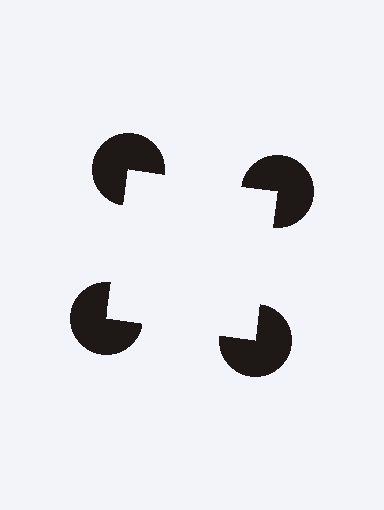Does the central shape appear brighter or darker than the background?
It typically appears slightly brighter than the background, even though no actual brightness change is drawn.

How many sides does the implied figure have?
4 sides.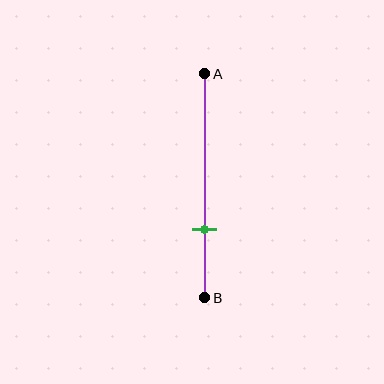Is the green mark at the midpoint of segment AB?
No, the mark is at about 70% from A, not at the 50% midpoint.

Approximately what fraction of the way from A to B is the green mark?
The green mark is approximately 70% of the way from A to B.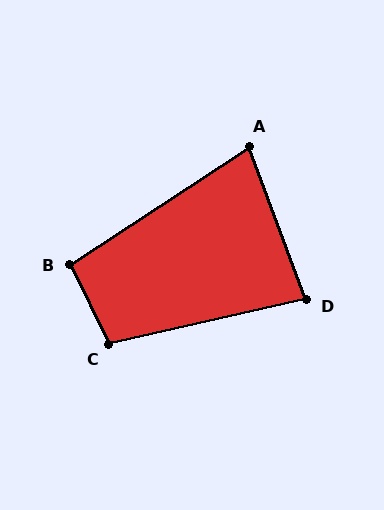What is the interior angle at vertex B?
Approximately 98 degrees (obtuse).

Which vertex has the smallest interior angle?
A, at approximately 77 degrees.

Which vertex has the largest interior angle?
C, at approximately 103 degrees.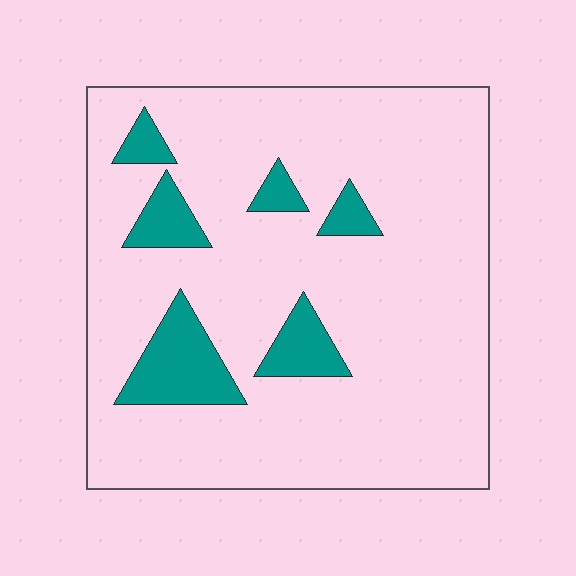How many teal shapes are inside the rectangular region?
6.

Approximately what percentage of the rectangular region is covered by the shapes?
Approximately 15%.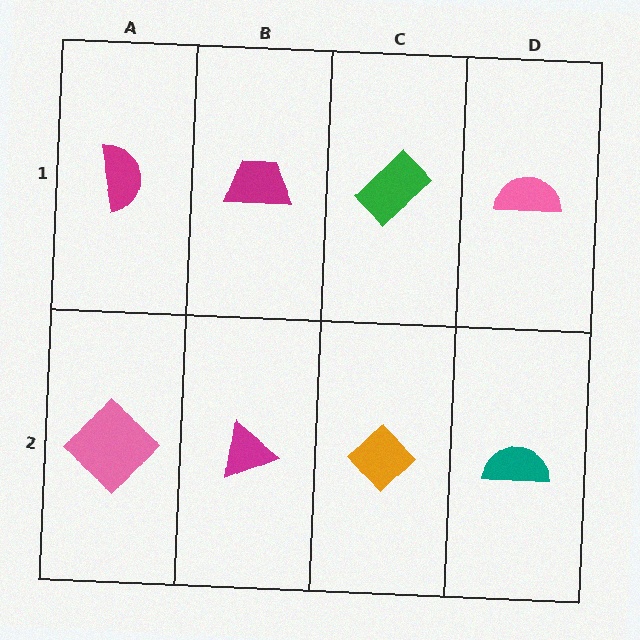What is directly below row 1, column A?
A pink diamond.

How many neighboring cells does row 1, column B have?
3.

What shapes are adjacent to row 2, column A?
A magenta semicircle (row 1, column A), a magenta triangle (row 2, column B).